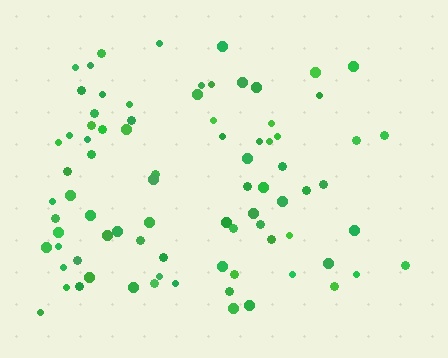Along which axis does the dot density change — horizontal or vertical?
Horizontal.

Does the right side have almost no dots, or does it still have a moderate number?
Still a moderate number, just noticeably fewer than the left.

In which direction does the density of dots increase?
From right to left, with the left side densest.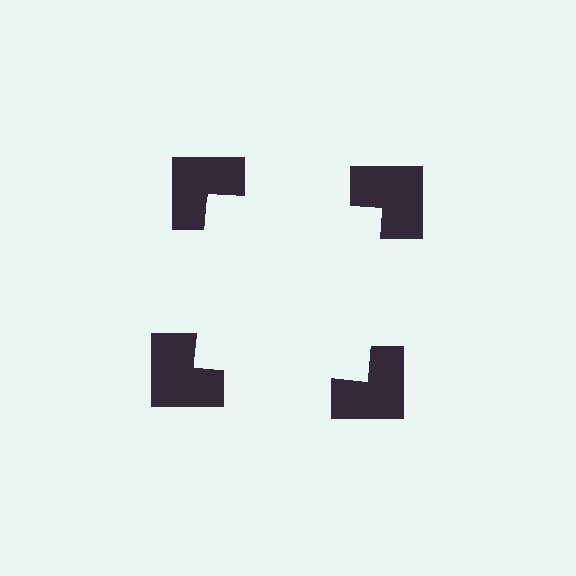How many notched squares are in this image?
There are 4 — one at each vertex of the illusory square.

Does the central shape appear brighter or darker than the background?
It typically appears slightly brighter than the background, even though no actual brightness change is drawn.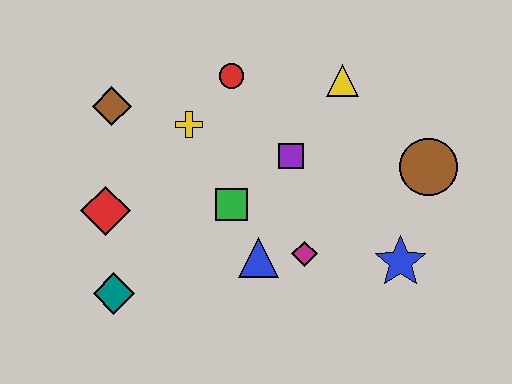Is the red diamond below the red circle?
Yes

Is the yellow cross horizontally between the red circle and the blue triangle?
No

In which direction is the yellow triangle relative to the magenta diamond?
The yellow triangle is above the magenta diamond.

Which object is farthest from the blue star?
The brown diamond is farthest from the blue star.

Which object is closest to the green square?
The blue triangle is closest to the green square.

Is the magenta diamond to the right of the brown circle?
No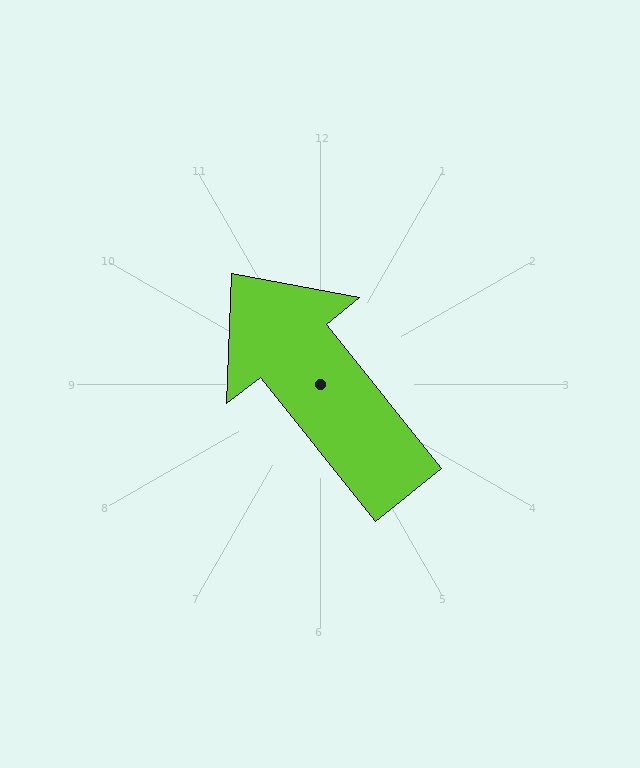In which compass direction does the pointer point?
Northwest.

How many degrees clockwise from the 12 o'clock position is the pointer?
Approximately 321 degrees.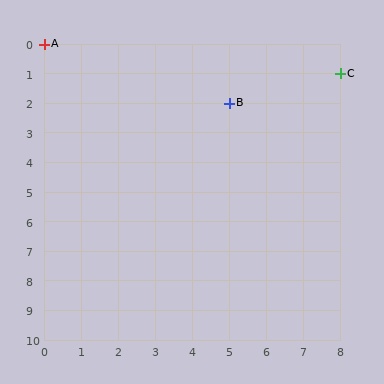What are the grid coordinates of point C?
Point C is at grid coordinates (8, 1).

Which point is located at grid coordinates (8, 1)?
Point C is at (8, 1).